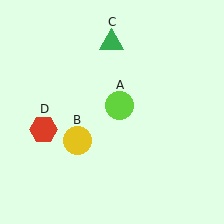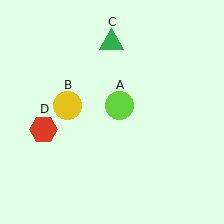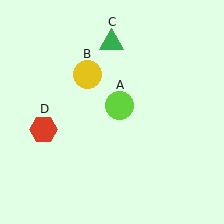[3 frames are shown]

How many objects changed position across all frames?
1 object changed position: yellow circle (object B).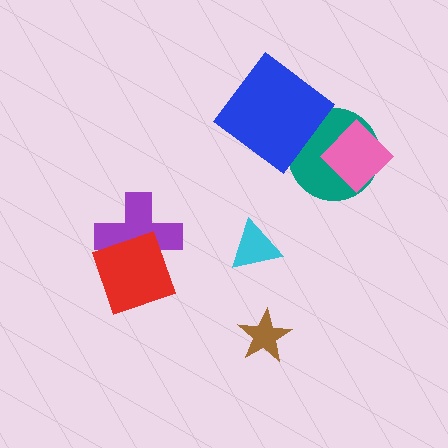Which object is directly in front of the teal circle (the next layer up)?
The pink diamond is directly in front of the teal circle.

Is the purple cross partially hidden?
Yes, it is partially covered by another shape.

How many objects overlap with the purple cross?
1 object overlaps with the purple cross.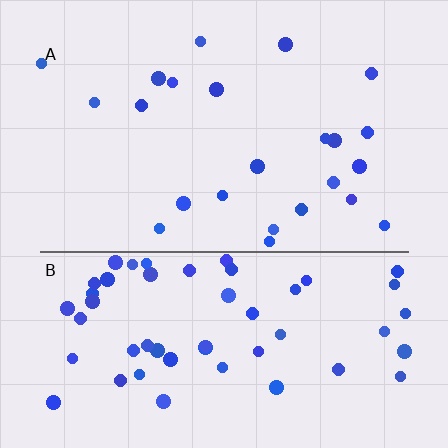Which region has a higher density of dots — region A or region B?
B (the bottom).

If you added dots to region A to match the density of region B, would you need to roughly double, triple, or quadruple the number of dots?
Approximately double.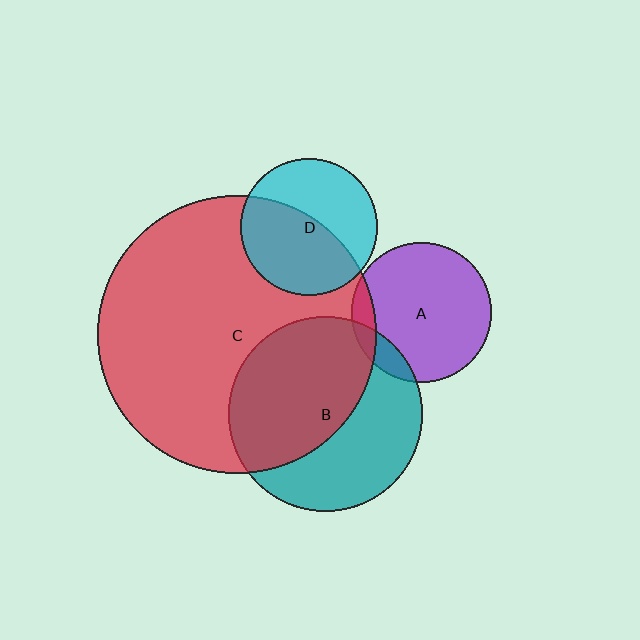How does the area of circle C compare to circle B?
Approximately 2.1 times.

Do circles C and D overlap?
Yes.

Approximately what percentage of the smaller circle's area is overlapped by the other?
Approximately 55%.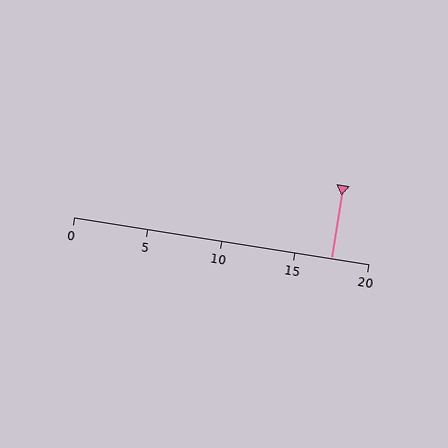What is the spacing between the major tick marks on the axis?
The major ticks are spaced 5 apart.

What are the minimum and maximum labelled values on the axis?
The axis runs from 0 to 20.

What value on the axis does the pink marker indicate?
The marker indicates approximately 17.5.